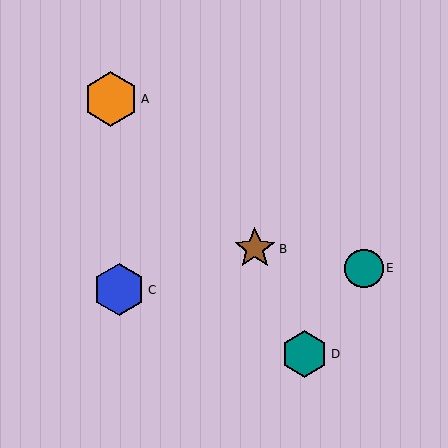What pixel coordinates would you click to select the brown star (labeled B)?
Click at (255, 249) to select the brown star B.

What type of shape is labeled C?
Shape C is a blue hexagon.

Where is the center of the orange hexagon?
The center of the orange hexagon is at (111, 99).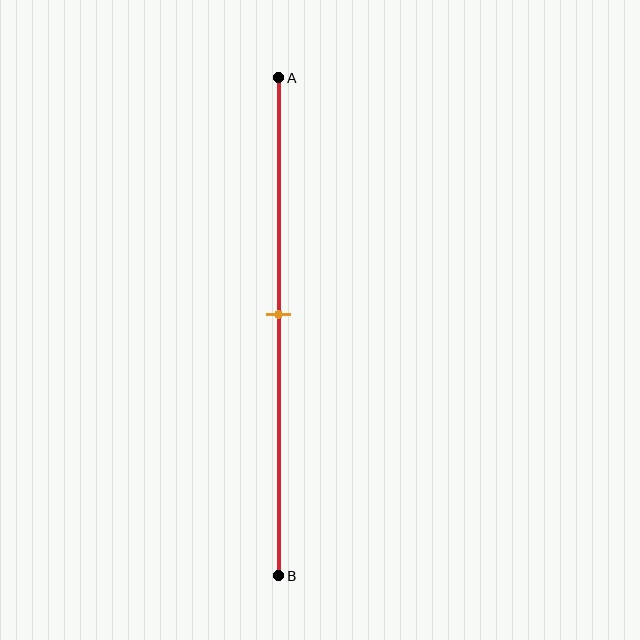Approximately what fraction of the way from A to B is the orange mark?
The orange mark is approximately 50% of the way from A to B.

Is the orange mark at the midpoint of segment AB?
Yes, the mark is approximately at the midpoint.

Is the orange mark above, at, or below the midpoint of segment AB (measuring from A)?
The orange mark is approximately at the midpoint of segment AB.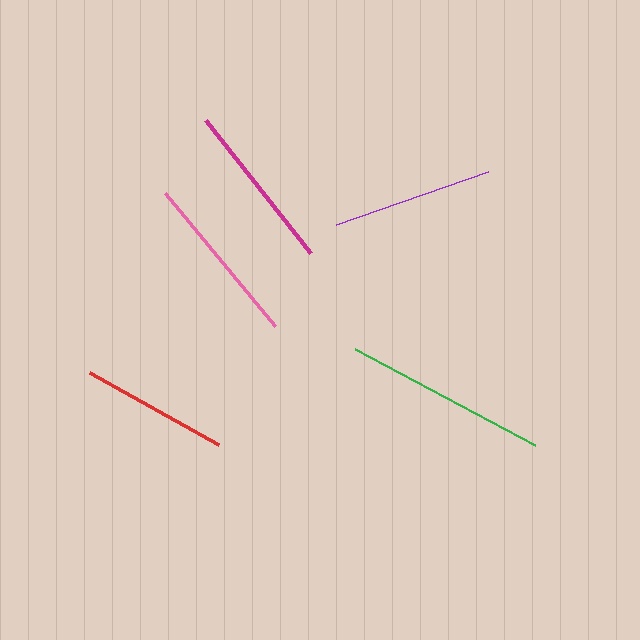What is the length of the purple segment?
The purple segment is approximately 161 pixels long.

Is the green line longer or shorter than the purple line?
The green line is longer than the purple line.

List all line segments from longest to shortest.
From longest to shortest: green, pink, magenta, purple, red.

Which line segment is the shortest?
The red line is the shortest at approximately 147 pixels.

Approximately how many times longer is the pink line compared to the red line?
The pink line is approximately 1.2 times the length of the red line.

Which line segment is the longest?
The green line is the longest at approximately 205 pixels.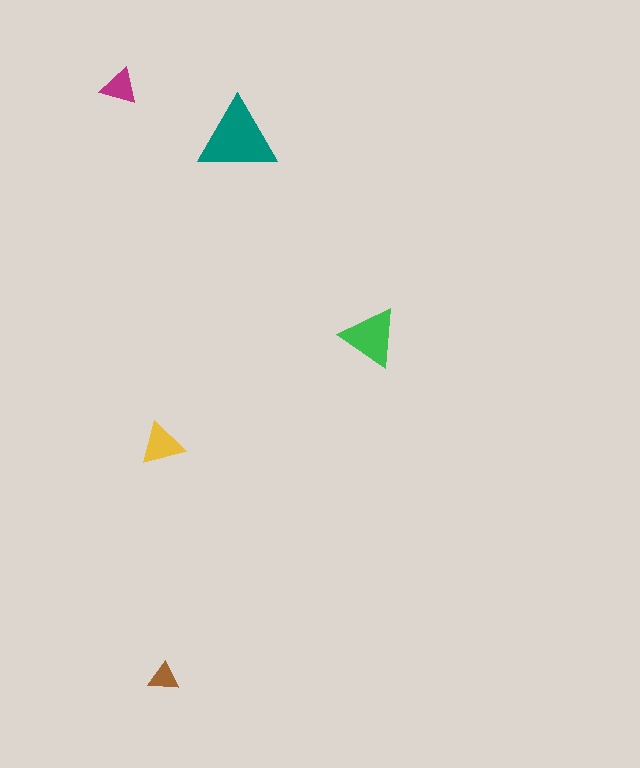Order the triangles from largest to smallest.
the teal one, the green one, the yellow one, the magenta one, the brown one.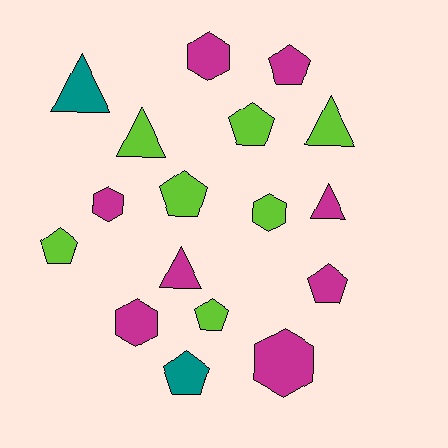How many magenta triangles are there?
There are 2 magenta triangles.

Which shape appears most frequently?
Pentagon, with 7 objects.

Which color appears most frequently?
Magenta, with 8 objects.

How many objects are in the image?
There are 17 objects.